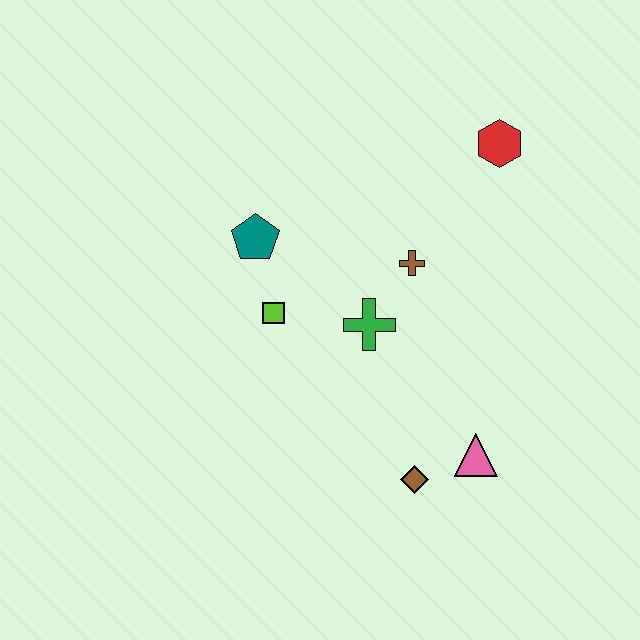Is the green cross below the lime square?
Yes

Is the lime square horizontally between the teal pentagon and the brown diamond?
Yes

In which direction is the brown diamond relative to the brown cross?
The brown diamond is below the brown cross.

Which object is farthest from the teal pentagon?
The pink triangle is farthest from the teal pentagon.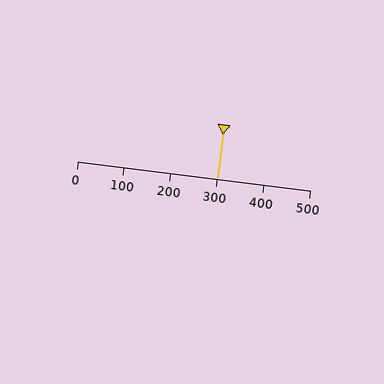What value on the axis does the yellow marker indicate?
The marker indicates approximately 300.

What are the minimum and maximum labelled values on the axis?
The axis runs from 0 to 500.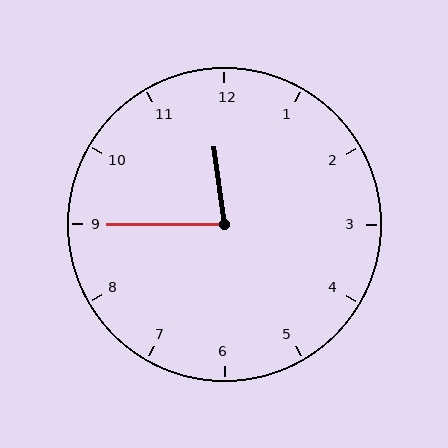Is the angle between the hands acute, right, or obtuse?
It is acute.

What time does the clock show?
11:45.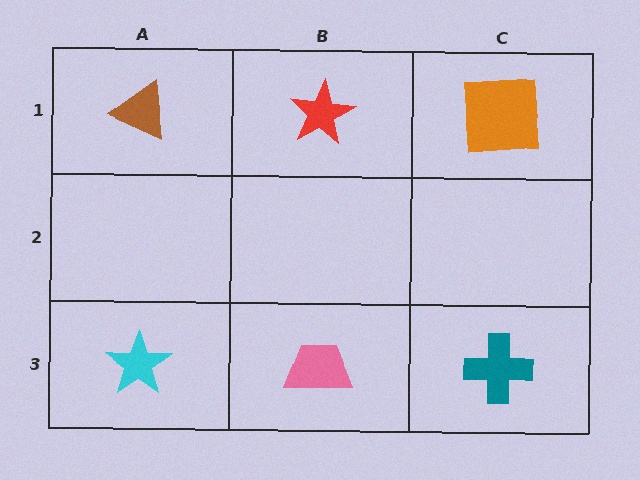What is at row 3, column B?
A pink trapezoid.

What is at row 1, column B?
A red star.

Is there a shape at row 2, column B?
No, that cell is empty.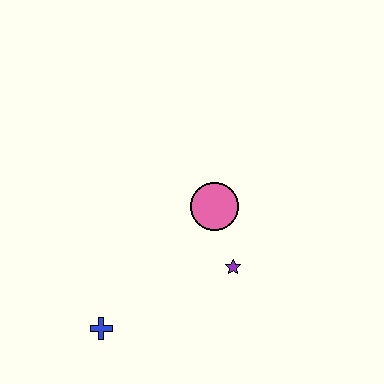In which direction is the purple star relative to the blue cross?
The purple star is to the right of the blue cross.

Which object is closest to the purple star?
The pink circle is closest to the purple star.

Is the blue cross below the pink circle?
Yes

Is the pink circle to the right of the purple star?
No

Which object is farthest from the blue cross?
The pink circle is farthest from the blue cross.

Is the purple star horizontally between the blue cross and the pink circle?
No